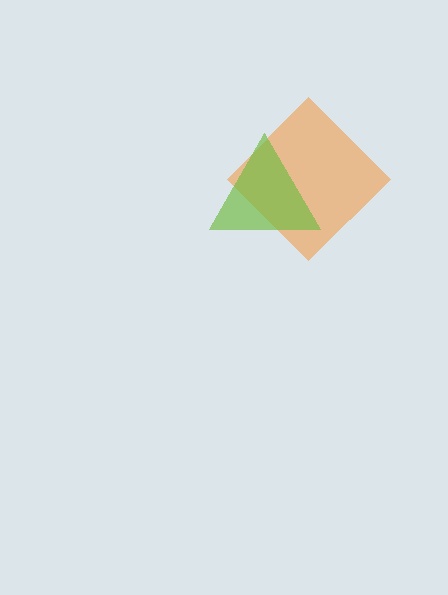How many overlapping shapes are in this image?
There are 2 overlapping shapes in the image.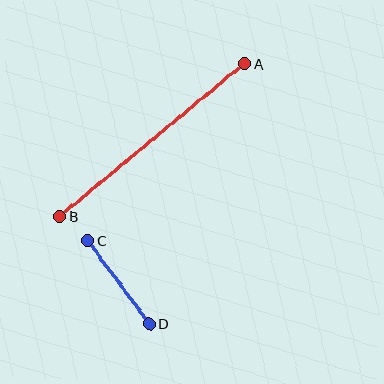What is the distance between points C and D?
The distance is approximately 104 pixels.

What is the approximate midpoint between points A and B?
The midpoint is at approximately (152, 140) pixels.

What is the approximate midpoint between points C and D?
The midpoint is at approximately (119, 282) pixels.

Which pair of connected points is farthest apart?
Points A and B are farthest apart.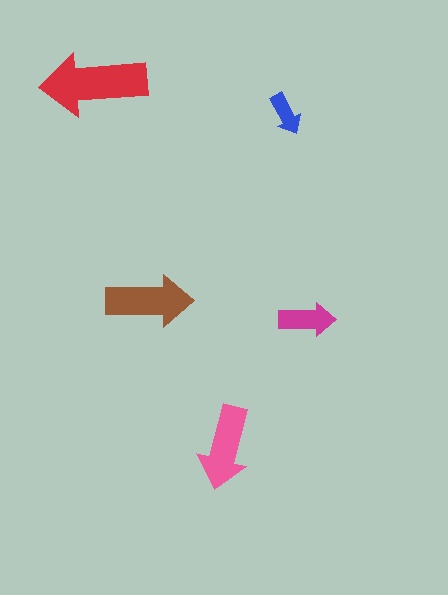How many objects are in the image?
There are 5 objects in the image.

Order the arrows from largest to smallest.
the red one, the brown one, the pink one, the magenta one, the blue one.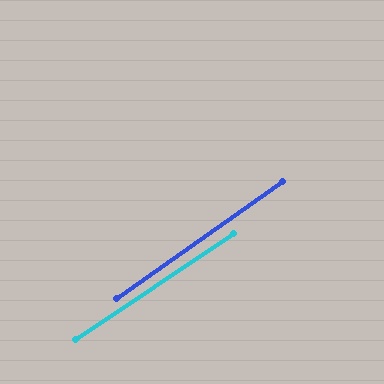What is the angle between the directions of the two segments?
Approximately 1 degree.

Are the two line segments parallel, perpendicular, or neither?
Parallel — their directions differ by only 1.0°.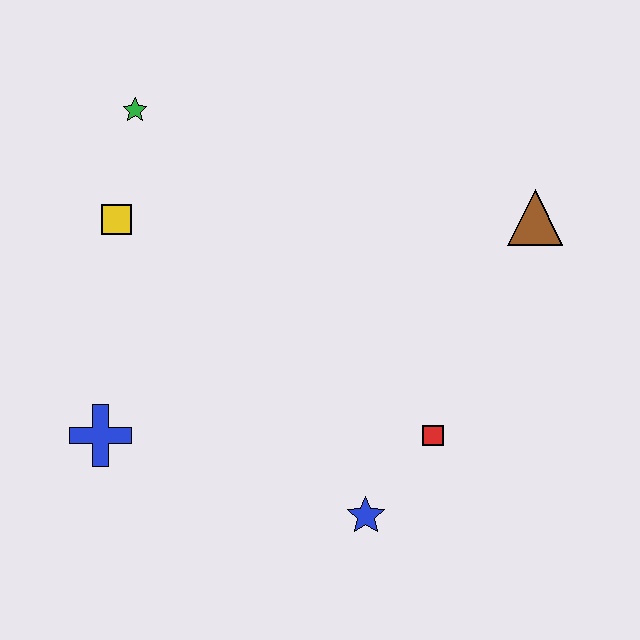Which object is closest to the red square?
The blue star is closest to the red square.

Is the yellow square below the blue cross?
No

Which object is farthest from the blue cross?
The brown triangle is farthest from the blue cross.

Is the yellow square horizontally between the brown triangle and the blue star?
No